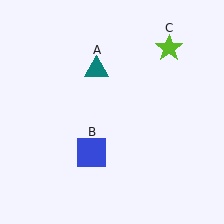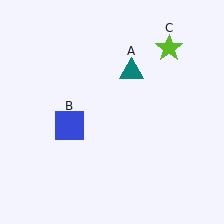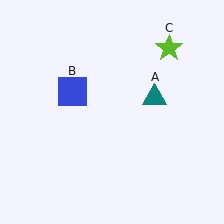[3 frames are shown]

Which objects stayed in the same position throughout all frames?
Lime star (object C) remained stationary.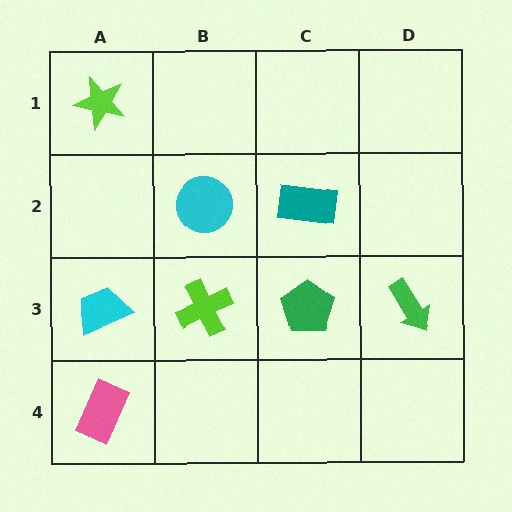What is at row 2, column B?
A cyan circle.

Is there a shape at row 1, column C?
No, that cell is empty.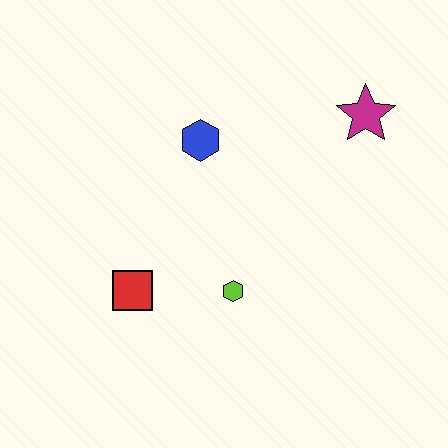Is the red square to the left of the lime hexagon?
Yes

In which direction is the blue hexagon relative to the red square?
The blue hexagon is above the red square.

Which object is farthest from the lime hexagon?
The magenta star is farthest from the lime hexagon.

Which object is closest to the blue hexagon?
The lime hexagon is closest to the blue hexagon.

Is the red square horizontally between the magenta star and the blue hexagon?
No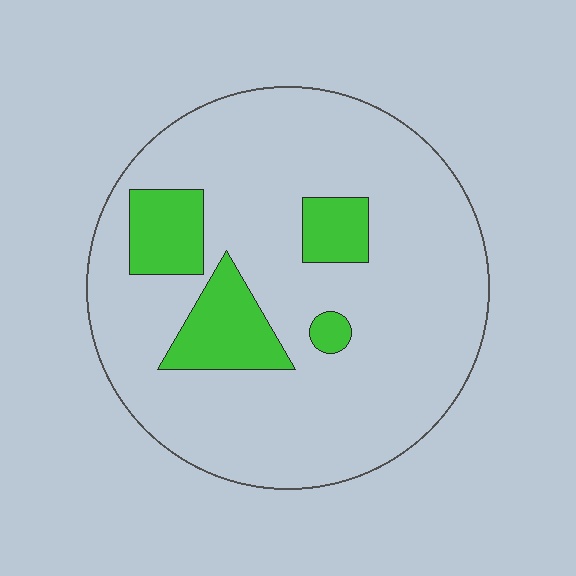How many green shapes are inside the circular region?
4.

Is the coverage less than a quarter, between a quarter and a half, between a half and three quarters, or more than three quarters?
Less than a quarter.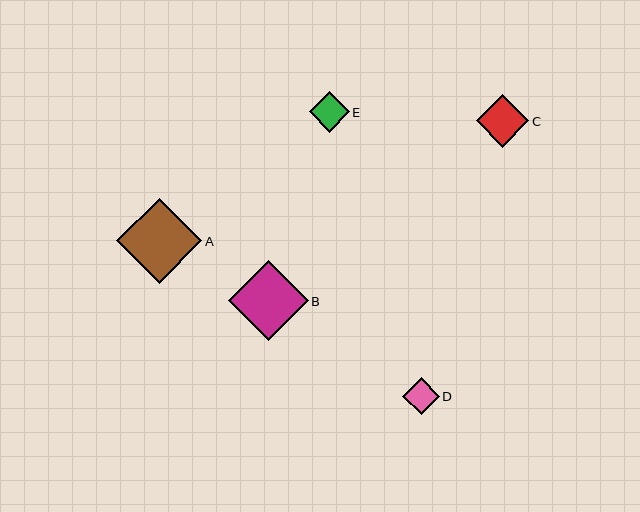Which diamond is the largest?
Diamond A is the largest with a size of approximately 85 pixels.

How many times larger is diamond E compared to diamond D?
Diamond E is approximately 1.1 times the size of diamond D.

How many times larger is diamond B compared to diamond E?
Diamond B is approximately 2.0 times the size of diamond E.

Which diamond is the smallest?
Diamond D is the smallest with a size of approximately 37 pixels.